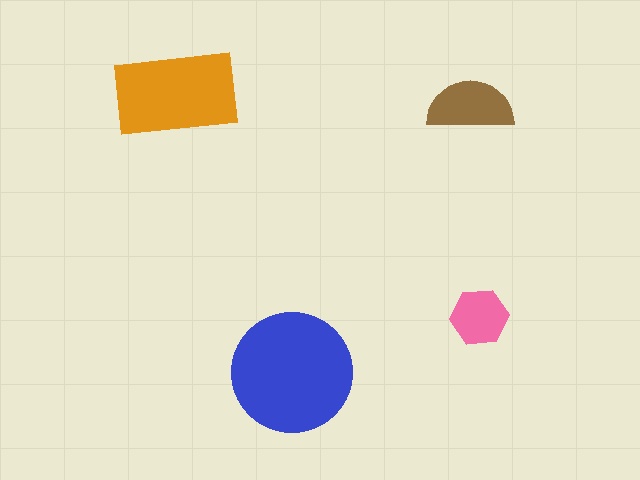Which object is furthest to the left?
The orange rectangle is leftmost.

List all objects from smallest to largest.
The pink hexagon, the brown semicircle, the orange rectangle, the blue circle.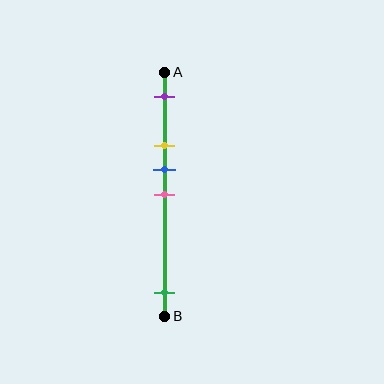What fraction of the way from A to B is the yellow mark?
The yellow mark is approximately 30% (0.3) of the way from A to B.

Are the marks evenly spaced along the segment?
No, the marks are not evenly spaced.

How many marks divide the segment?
There are 5 marks dividing the segment.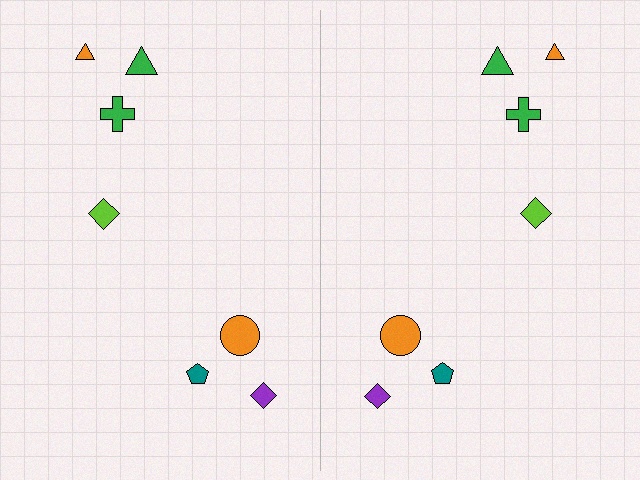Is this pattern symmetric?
Yes, this pattern has bilateral (reflection) symmetry.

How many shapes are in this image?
There are 14 shapes in this image.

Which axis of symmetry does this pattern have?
The pattern has a vertical axis of symmetry running through the center of the image.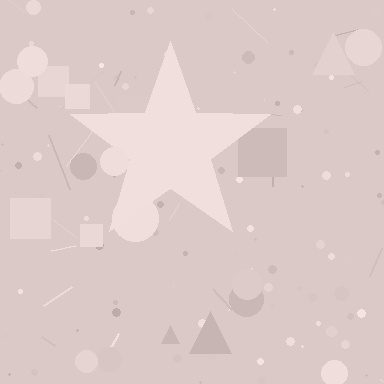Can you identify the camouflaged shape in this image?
The camouflaged shape is a star.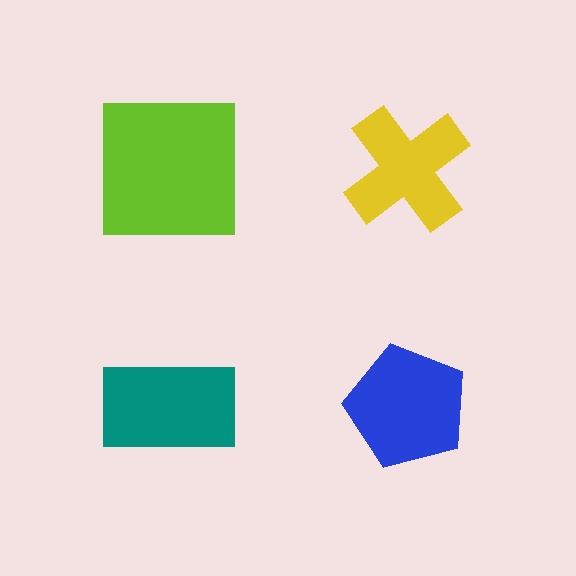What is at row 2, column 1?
A teal rectangle.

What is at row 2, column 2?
A blue pentagon.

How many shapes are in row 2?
2 shapes.